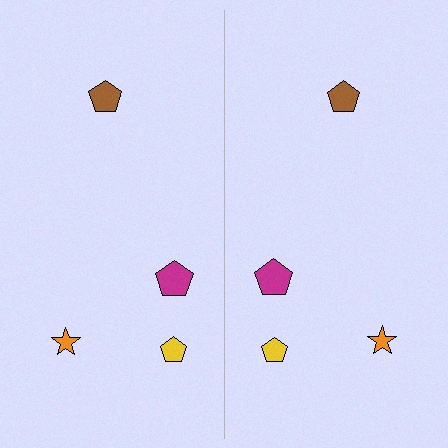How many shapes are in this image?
There are 8 shapes in this image.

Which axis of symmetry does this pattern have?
The pattern has a vertical axis of symmetry running through the center of the image.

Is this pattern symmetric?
Yes, this pattern has bilateral (reflection) symmetry.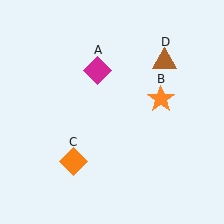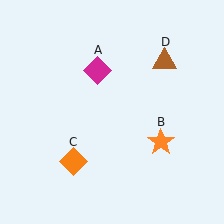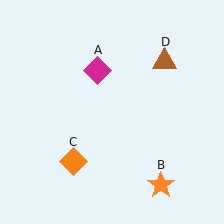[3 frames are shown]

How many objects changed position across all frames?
1 object changed position: orange star (object B).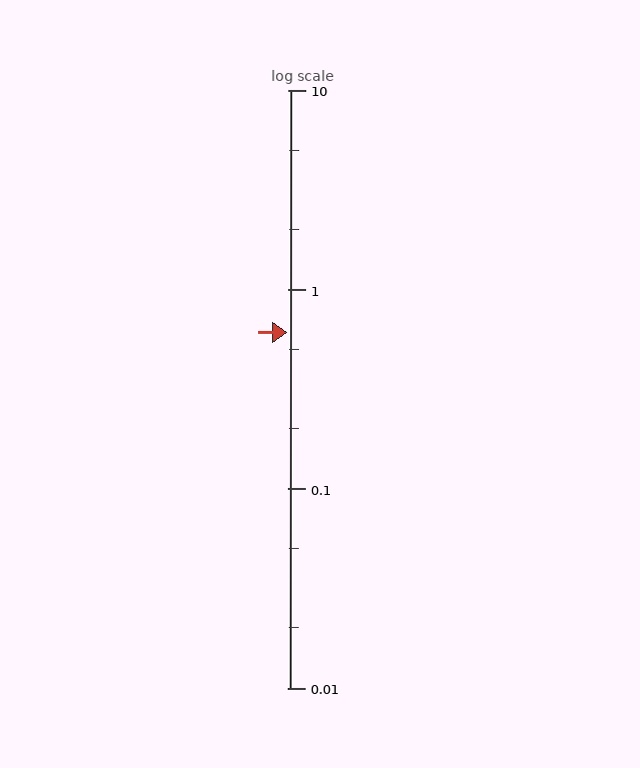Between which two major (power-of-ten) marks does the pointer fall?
The pointer is between 0.1 and 1.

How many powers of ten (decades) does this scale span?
The scale spans 3 decades, from 0.01 to 10.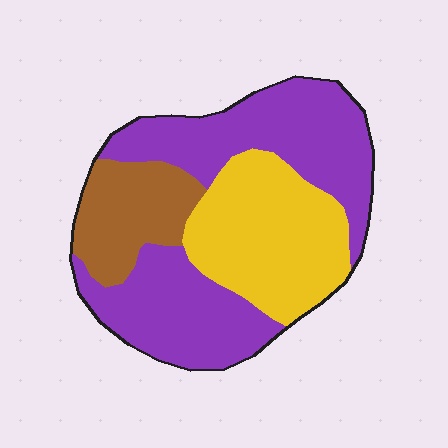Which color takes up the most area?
Purple, at roughly 55%.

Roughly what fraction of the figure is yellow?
Yellow covers roughly 30% of the figure.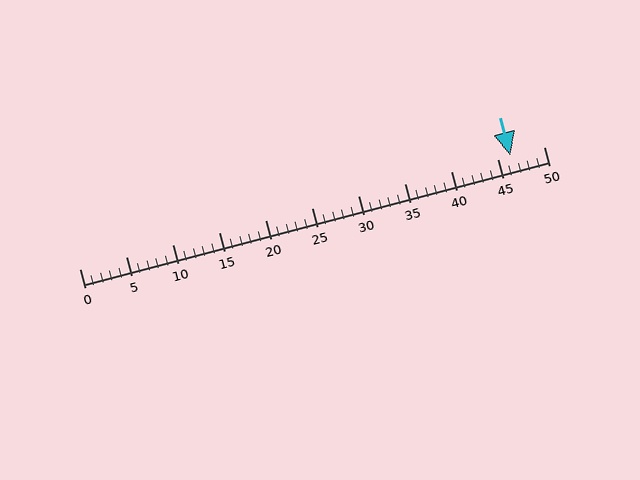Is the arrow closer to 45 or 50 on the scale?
The arrow is closer to 45.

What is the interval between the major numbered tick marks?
The major tick marks are spaced 5 units apart.